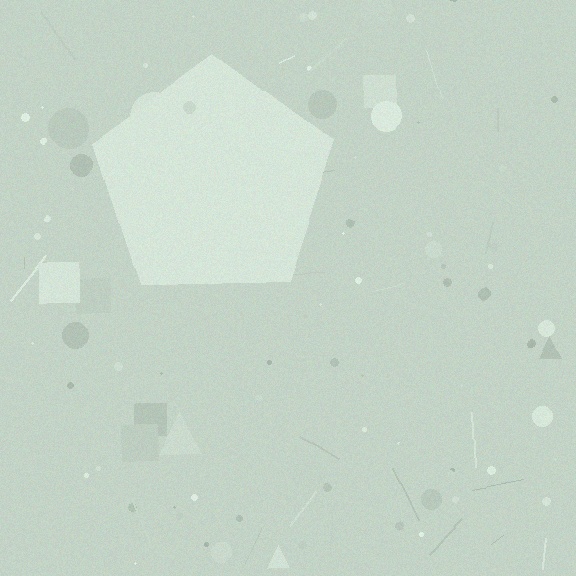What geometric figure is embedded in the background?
A pentagon is embedded in the background.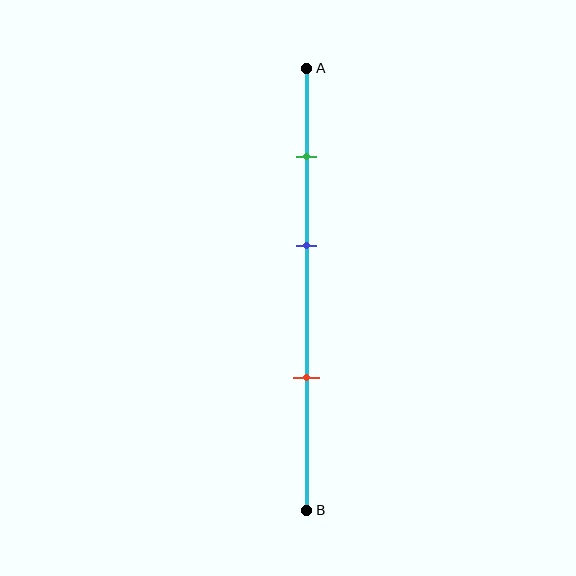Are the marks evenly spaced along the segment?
Yes, the marks are approximately evenly spaced.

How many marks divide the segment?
There are 3 marks dividing the segment.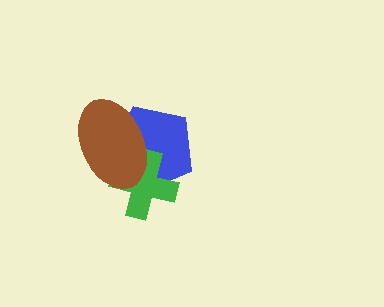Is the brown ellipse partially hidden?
No, no other shape covers it.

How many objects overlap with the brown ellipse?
2 objects overlap with the brown ellipse.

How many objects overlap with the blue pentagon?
2 objects overlap with the blue pentagon.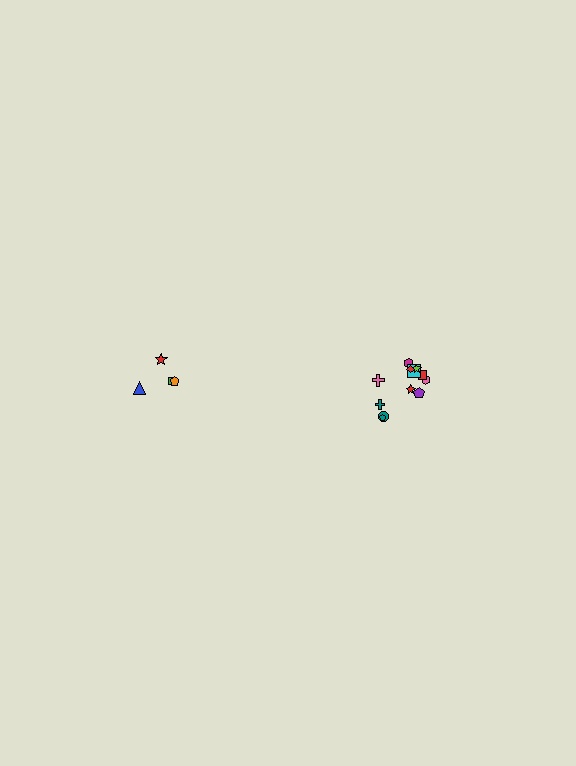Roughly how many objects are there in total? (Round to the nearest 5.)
Roughly 15 objects in total.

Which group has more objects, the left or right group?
The right group.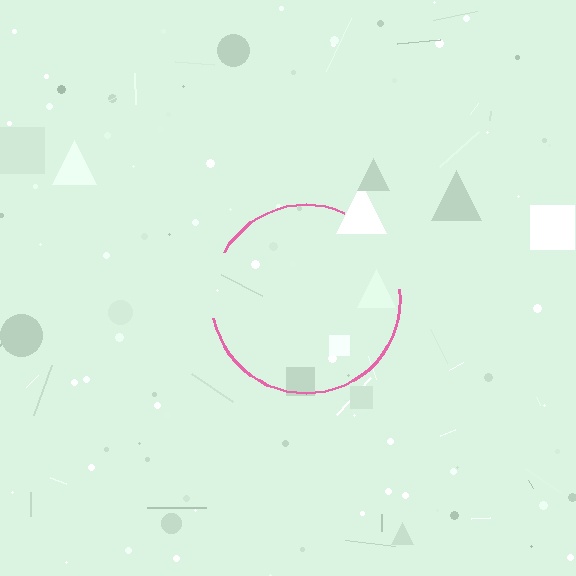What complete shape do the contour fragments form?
The contour fragments form a circle.